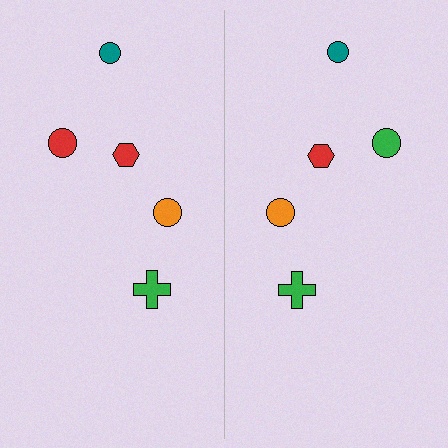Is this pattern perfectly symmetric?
No, the pattern is not perfectly symmetric. The green circle on the right side breaks the symmetry — its mirror counterpart is red.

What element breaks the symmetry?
The green circle on the right side breaks the symmetry — its mirror counterpart is red.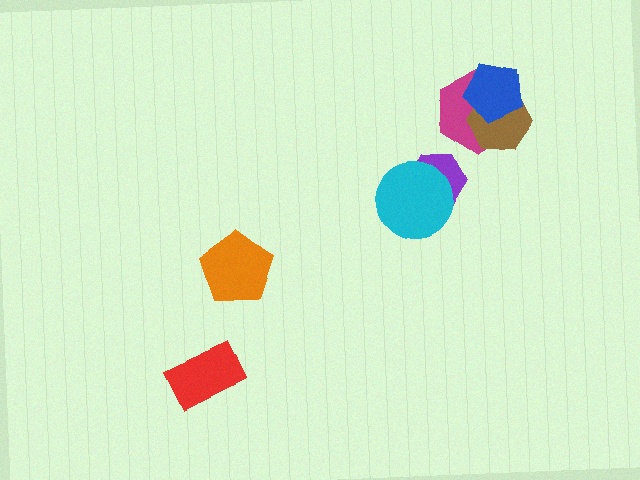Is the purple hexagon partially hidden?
Yes, it is partially covered by another shape.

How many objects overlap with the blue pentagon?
2 objects overlap with the blue pentagon.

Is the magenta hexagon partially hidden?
Yes, it is partially covered by another shape.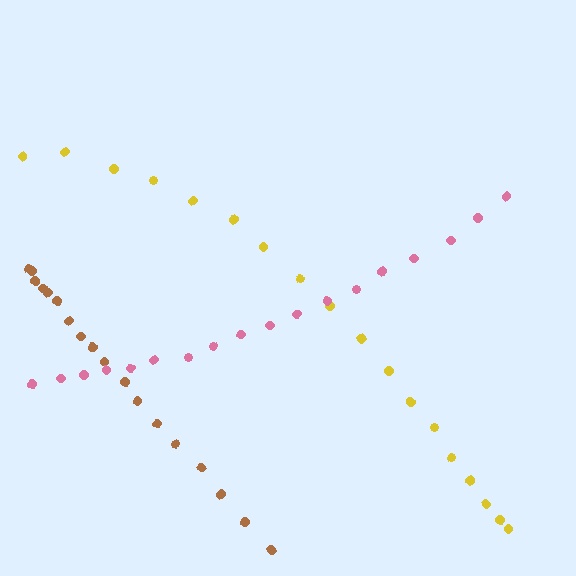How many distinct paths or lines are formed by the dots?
There are 3 distinct paths.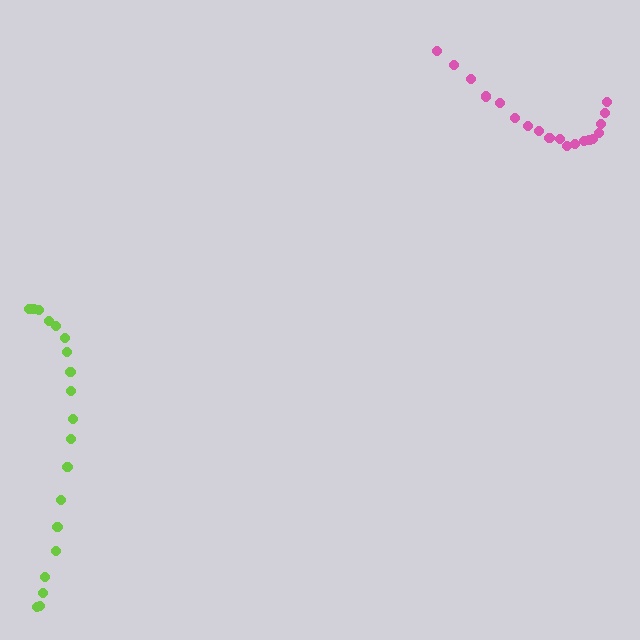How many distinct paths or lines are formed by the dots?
There are 2 distinct paths.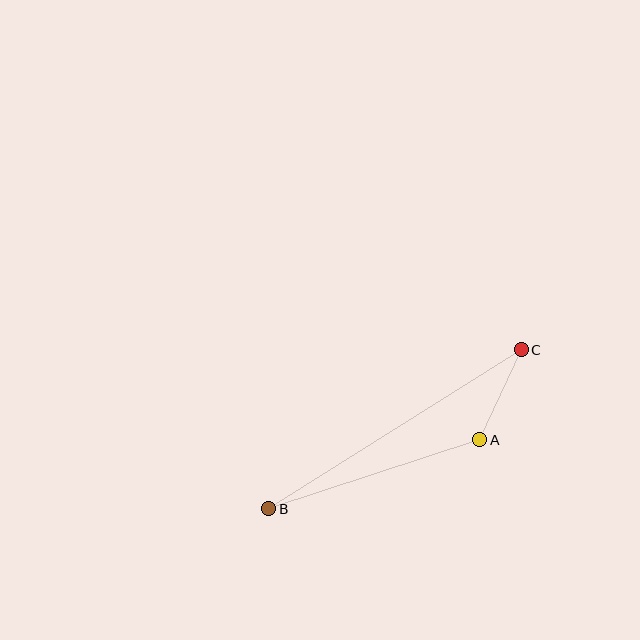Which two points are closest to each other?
Points A and C are closest to each other.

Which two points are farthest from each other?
Points B and C are farthest from each other.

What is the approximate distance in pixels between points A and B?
The distance between A and B is approximately 222 pixels.